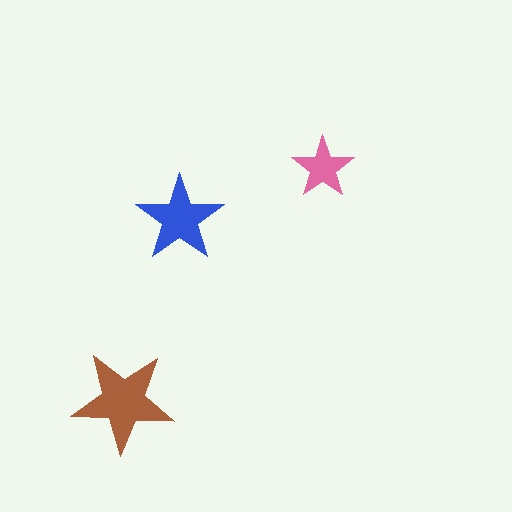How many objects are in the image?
There are 3 objects in the image.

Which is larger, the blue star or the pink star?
The blue one.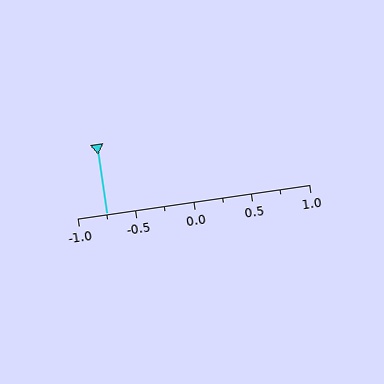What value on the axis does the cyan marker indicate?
The marker indicates approximately -0.75.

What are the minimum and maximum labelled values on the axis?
The axis runs from -1.0 to 1.0.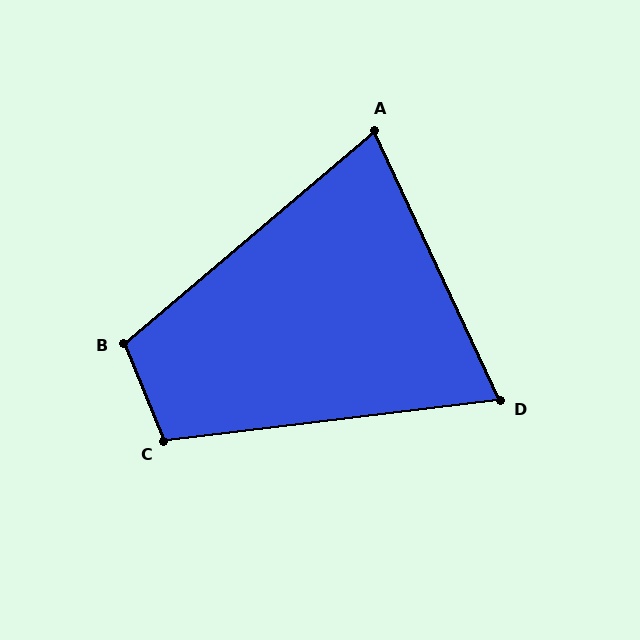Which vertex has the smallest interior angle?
D, at approximately 72 degrees.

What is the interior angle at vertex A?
Approximately 75 degrees (acute).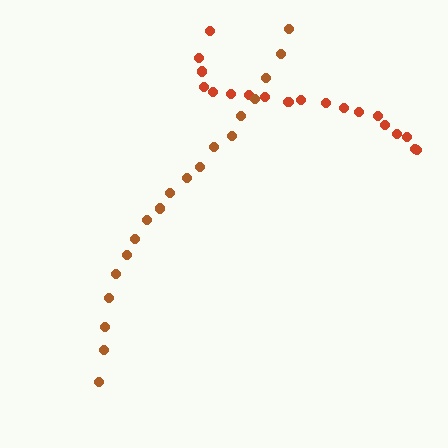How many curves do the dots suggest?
There are 2 distinct paths.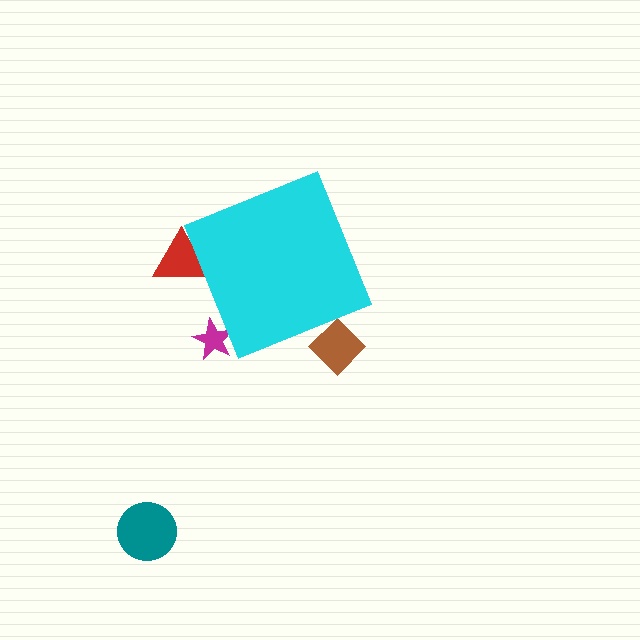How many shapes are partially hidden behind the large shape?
3 shapes are partially hidden.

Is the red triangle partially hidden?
Yes, the red triangle is partially hidden behind the cyan diamond.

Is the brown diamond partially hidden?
Yes, the brown diamond is partially hidden behind the cyan diamond.